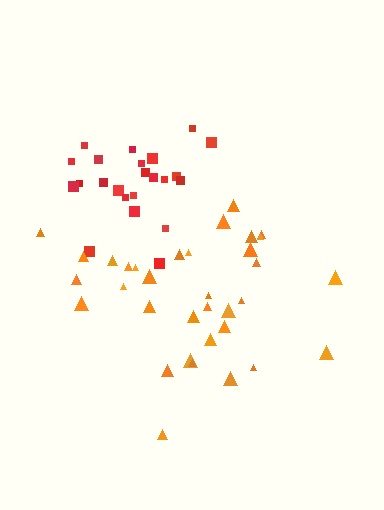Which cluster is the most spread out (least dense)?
Orange.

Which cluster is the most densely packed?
Red.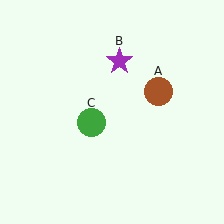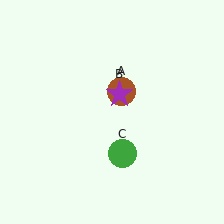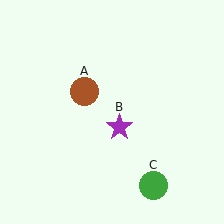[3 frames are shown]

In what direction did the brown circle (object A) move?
The brown circle (object A) moved left.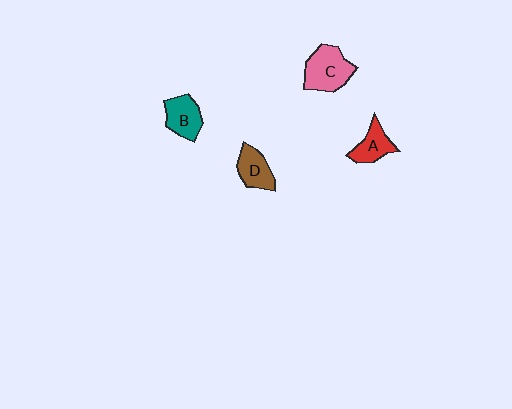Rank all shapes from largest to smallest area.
From largest to smallest: C (pink), B (teal), D (brown), A (red).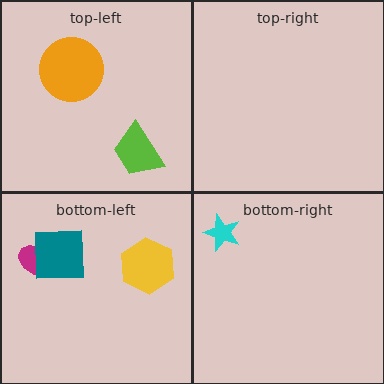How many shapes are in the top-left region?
2.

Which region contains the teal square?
The bottom-left region.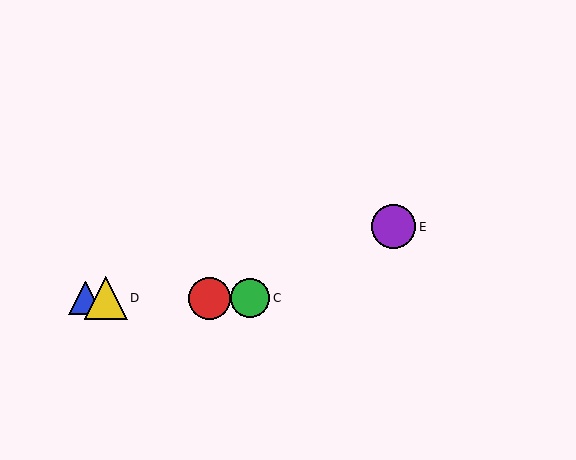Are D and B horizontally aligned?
Yes, both are at y≈298.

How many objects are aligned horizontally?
4 objects (A, B, C, D) are aligned horizontally.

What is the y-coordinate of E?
Object E is at y≈227.